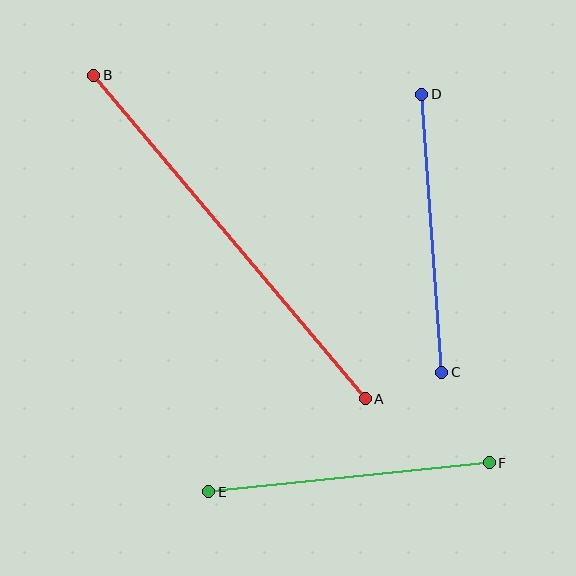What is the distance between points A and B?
The distance is approximately 422 pixels.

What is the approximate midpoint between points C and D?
The midpoint is at approximately (432, 233) pixels.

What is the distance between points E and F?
The distance is approximately 282 pixels.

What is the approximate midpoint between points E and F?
The midpoint is at approximately (349, 477) pixels.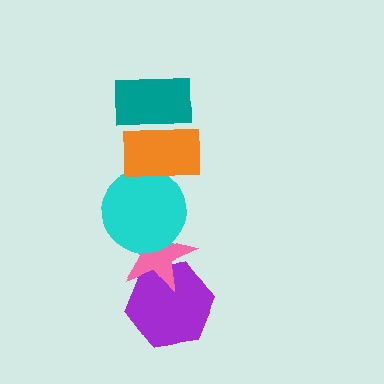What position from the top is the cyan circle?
The cyan circle is 3rd from the top.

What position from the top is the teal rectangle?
The teal rectangle is 1st from the top.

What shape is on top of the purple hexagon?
The pink star is on top of the purple hexagon.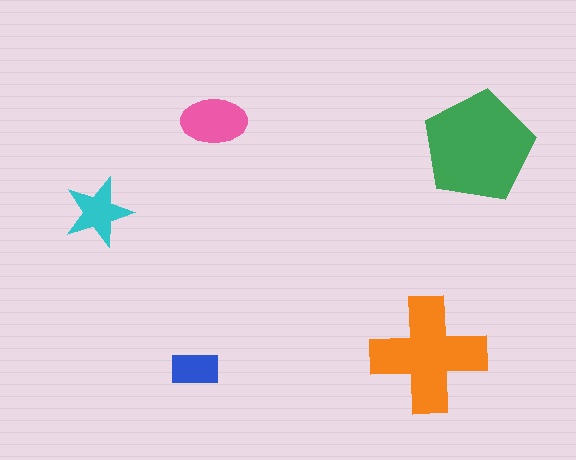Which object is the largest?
The green pentagon.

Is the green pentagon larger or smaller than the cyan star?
Larger.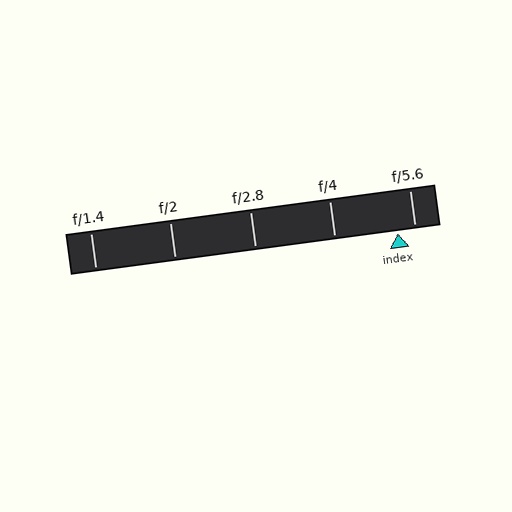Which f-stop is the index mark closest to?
The index mark is closest to f/5.6.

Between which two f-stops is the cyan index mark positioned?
The index mark is between f/4 and f/5.6.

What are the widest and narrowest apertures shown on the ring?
The widest aperture shown is f/1.4 and the narrowest is f/5.6.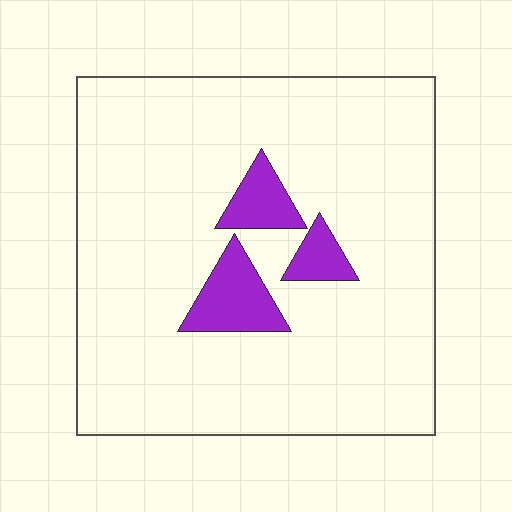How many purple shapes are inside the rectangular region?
3.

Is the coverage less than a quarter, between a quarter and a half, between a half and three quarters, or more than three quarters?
Less than a quarter.